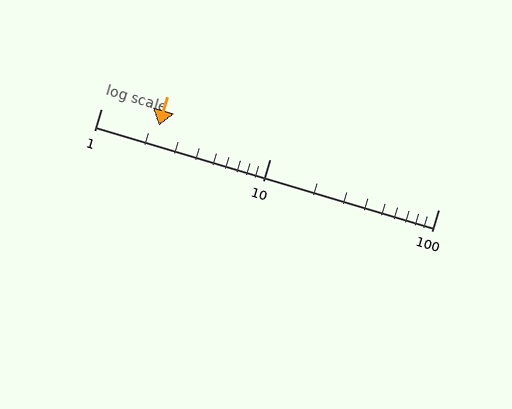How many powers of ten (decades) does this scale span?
The scale spans 2 decades, from 1 to 100.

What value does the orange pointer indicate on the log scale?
The pointer indicates approximately 2.2.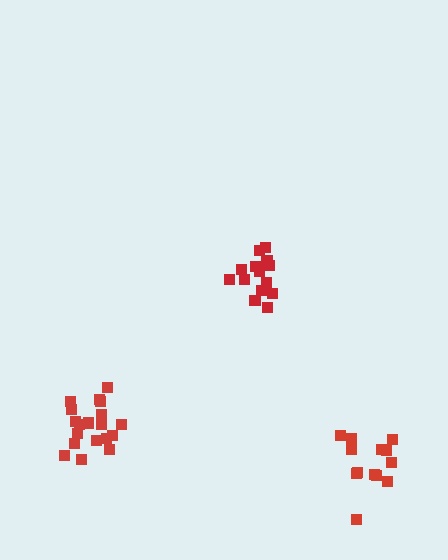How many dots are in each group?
Group 1: 13 dots, Group 2: 15 dots, Group 3: 19 dots (47 total).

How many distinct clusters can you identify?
There are 3 distinct clusters.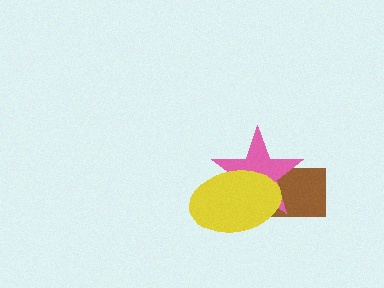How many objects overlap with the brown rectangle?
2 objects overlap with the brown rectangle.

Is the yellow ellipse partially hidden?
No, no other shape covers it.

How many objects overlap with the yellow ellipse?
2 objects overlap with the yellow ellipse.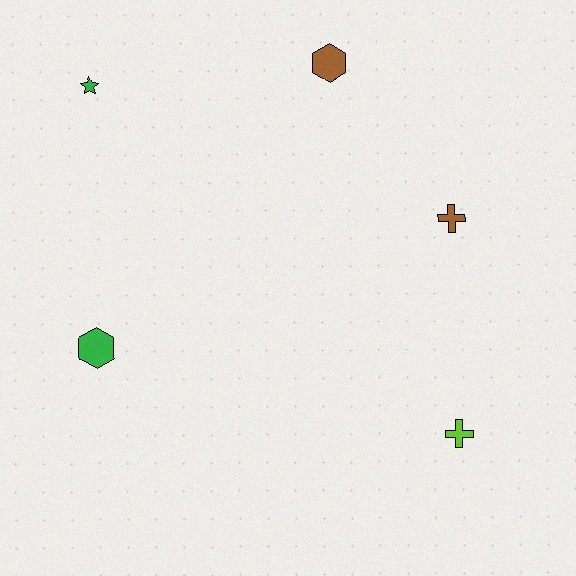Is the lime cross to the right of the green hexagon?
Yes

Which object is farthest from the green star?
The lime cross is farthest from the green star.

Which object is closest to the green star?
The brown hexagon is closest to the green star.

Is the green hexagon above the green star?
No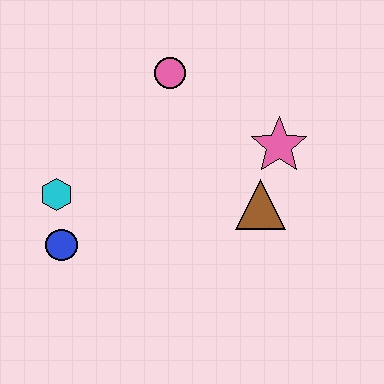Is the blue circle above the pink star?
No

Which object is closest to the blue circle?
The cyan hexagon is closest to the blue circle.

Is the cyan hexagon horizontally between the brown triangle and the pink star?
No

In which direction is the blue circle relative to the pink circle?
The blue circle is below the pink circle.